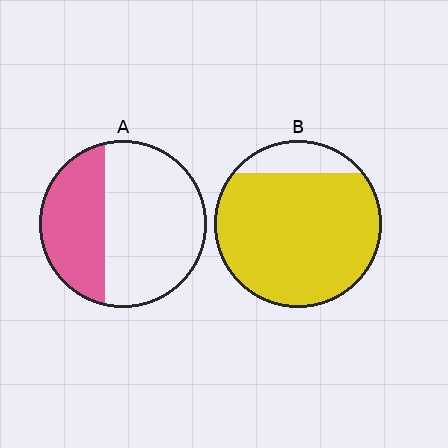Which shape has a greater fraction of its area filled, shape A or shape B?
Shape B.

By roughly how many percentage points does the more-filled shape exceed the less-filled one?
By roughly 50 percentage points (B over A).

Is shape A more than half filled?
No.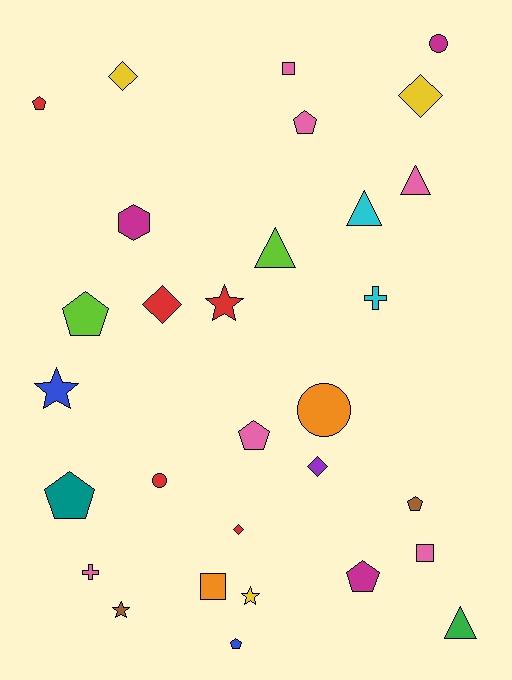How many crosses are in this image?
There are 2 crosses.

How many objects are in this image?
There are 30 objects.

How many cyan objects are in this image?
There are 2 cyan objects.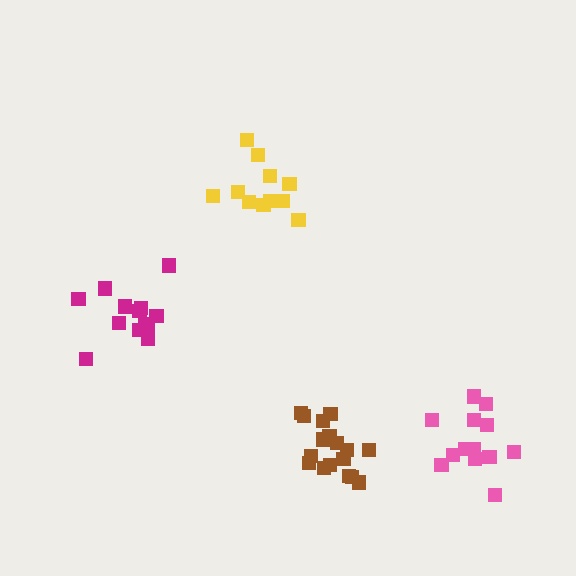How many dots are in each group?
Group 1: 13 dots, Group 2: 11 dots, Group 3: 13 dots, Group 4: 17 dots (54 total).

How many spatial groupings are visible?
There are 4 spatial groupings.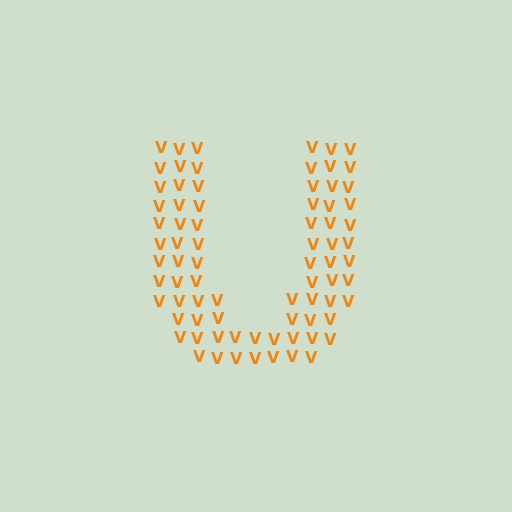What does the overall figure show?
The overall figure shows the letter U.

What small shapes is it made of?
It is made of small letter V's.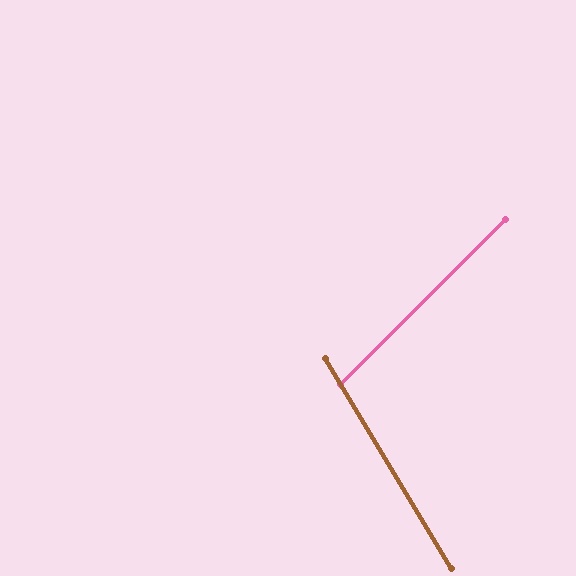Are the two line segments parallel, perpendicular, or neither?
Neither parallel nor perpendicular — they differ by about 76°.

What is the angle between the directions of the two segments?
Approximately 76 degrees.